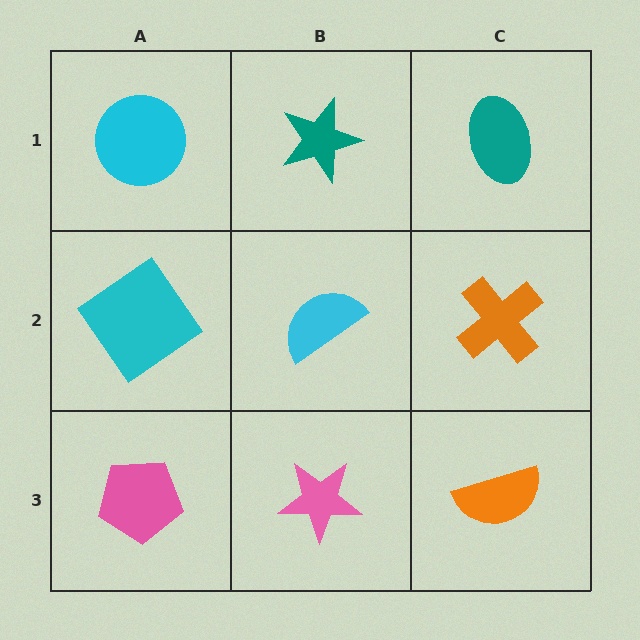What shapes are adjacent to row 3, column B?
A cyan semicircle (row 2, column B), a pink pentagon (row 3, column A), an orange semicircle (row 3, column C).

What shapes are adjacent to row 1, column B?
A cyan semicircle (row 2, column B), a cyan circle (row 1, column A), a teal ellipse (row 1, column C).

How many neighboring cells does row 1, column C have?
2.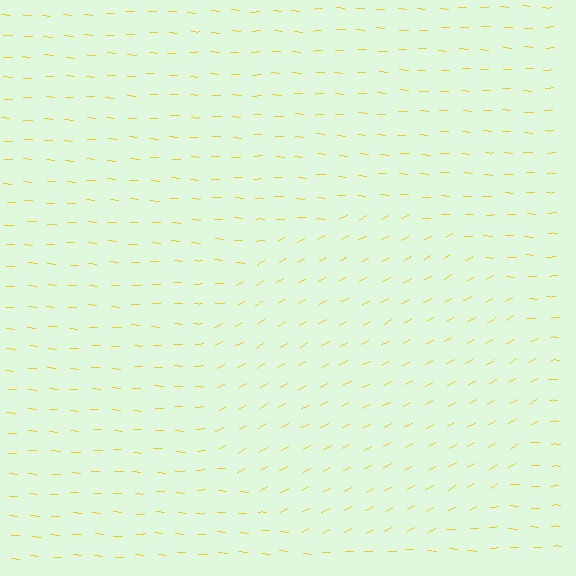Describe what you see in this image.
The image is filled with small yellow line segments. A circle region in the image has lines oriented differently from the surrounding lines, creating a visible texture boundary.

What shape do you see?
I see a circle.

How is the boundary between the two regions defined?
The boundary is defined purely by a change in line orientation (approximately 32 degrees difference). All lines are the same color and thickness.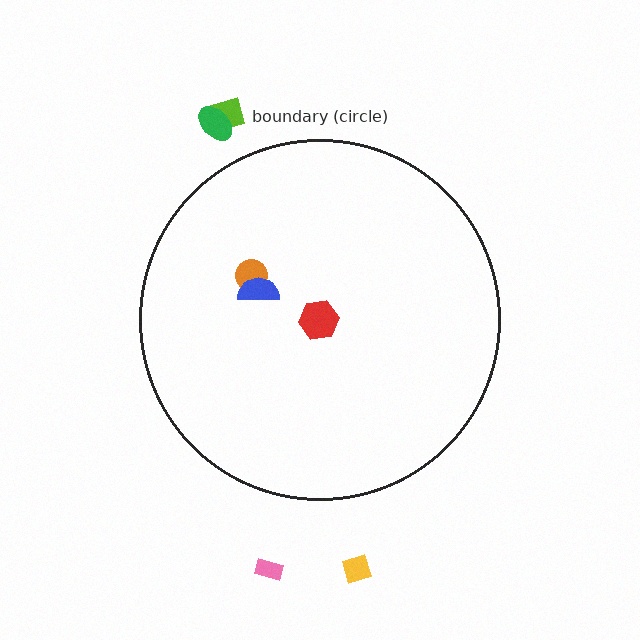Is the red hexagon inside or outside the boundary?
Inside.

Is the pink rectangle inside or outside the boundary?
Outside.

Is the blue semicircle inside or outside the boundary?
Inside.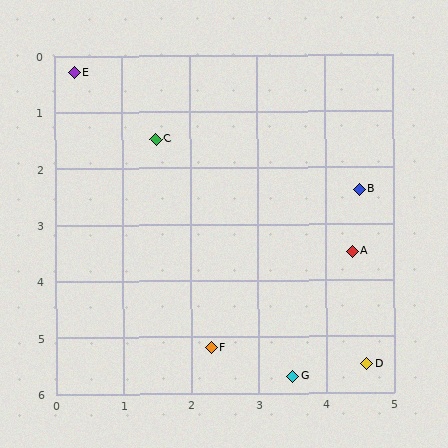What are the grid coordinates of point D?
Point D is at approximately (4.6, 5.5).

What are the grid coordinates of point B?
Point B is at approximately (4.5, 2.4).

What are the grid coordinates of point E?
Point E is at approximately (0.3, 0.3).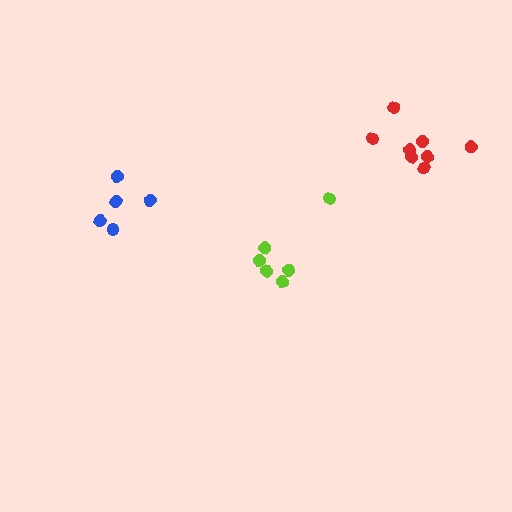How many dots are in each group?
Group 1: 6 dots, Group 2: 5 dots, Group 3: 8 dots (19 total).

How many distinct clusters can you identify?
There are 3 distinct clusters.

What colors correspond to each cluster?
The clusters are colored: lime, blue, red.